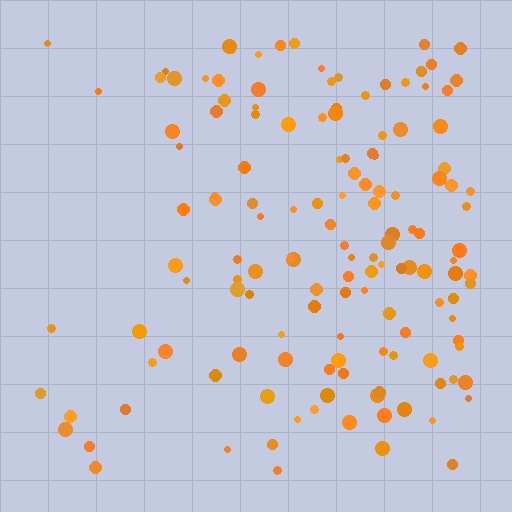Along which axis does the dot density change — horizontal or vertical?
Horizontal.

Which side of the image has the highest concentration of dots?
The right.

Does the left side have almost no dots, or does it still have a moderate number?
Still a moderate number, just noticeably fewer than the right.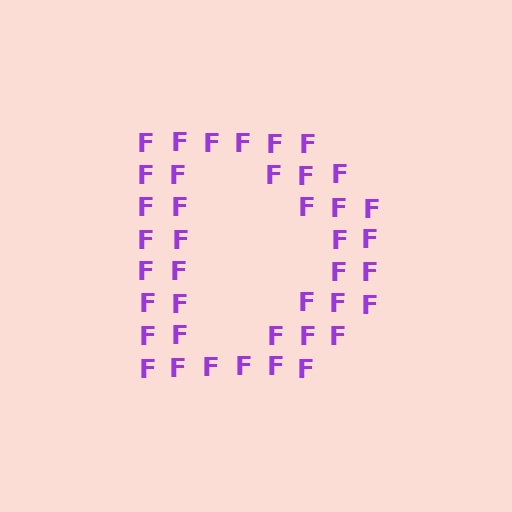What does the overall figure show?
The overall figure shows the letter D.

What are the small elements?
The small elements are letter F's.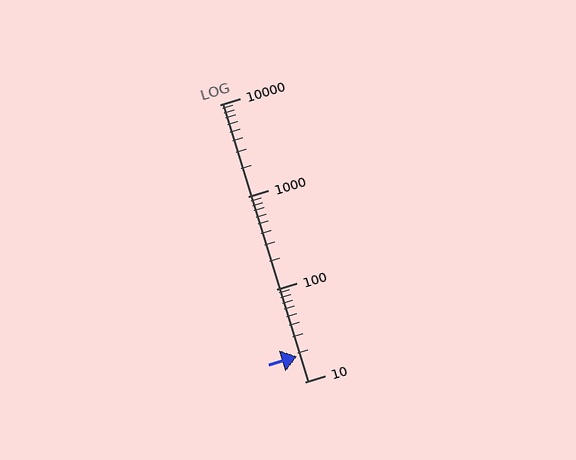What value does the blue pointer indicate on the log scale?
The pointer indicates approximately 19.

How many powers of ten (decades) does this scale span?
The scale spans 3 decades, from 10 to 10000.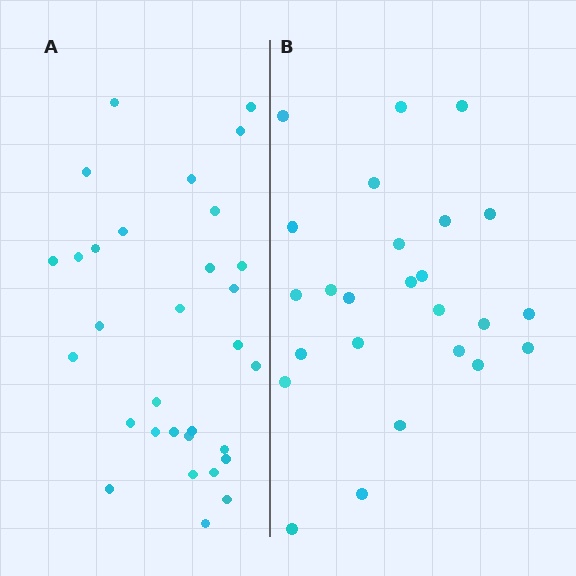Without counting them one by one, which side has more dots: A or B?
Region A (the left region) has more dots.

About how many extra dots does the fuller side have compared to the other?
Region A has about 6 more dots than region B.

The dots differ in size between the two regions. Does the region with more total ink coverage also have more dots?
No. Region B has more total ink coverage because its dots are larger, but region A actually contains more individual dots. Total area can be misleading — the number of items is what matters here.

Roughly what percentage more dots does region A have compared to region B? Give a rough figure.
About 25% more.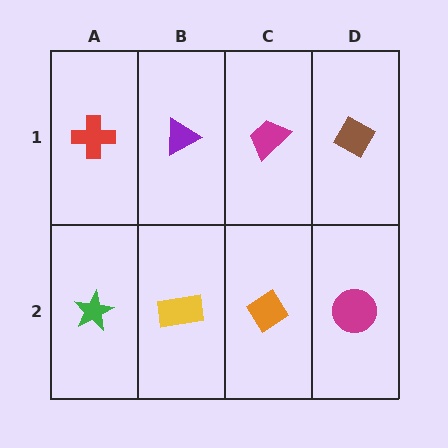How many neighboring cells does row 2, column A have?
2.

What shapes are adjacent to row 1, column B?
A yellow rectangle (row 2, column B), a red cross (row 1, column A), a magenta trapezoid (row 1, column C).